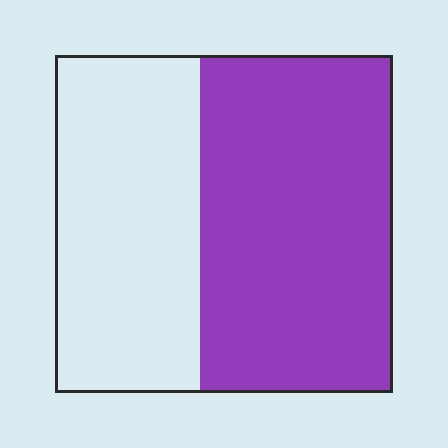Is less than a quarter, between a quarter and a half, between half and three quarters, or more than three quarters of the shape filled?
Between half and three quarters.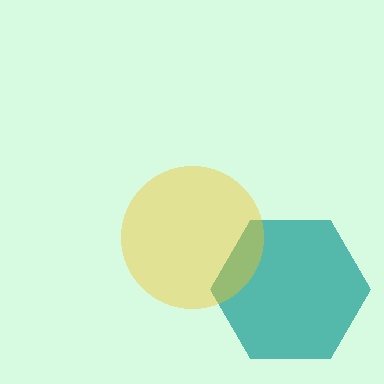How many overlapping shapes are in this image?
There are 2 overlapping shapes in the image.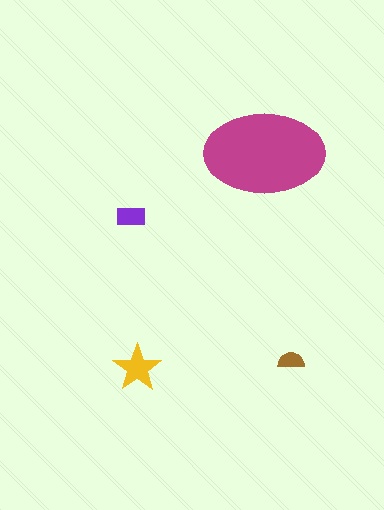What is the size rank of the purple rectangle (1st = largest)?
3rd.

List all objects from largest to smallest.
The magenta ellipse, the yellow star, the purple rectangle, the brown semicircle.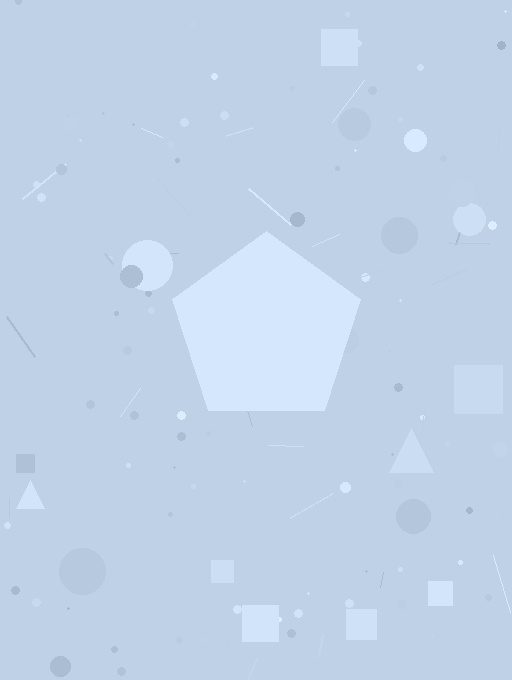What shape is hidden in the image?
A pentagon is hidden in the image.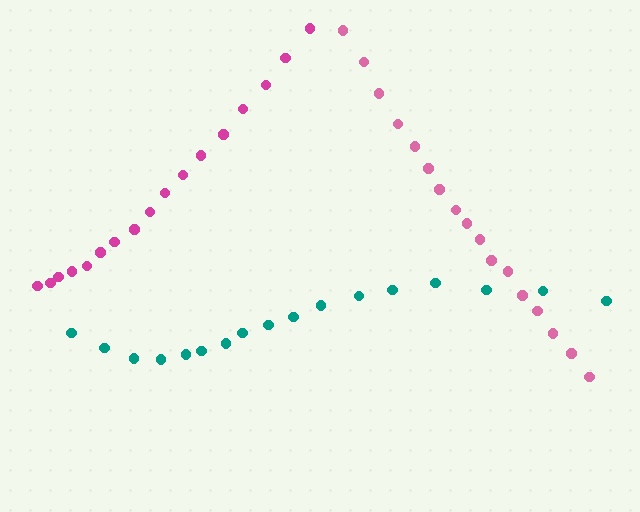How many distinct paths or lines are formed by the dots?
There are 3 distinct paths.